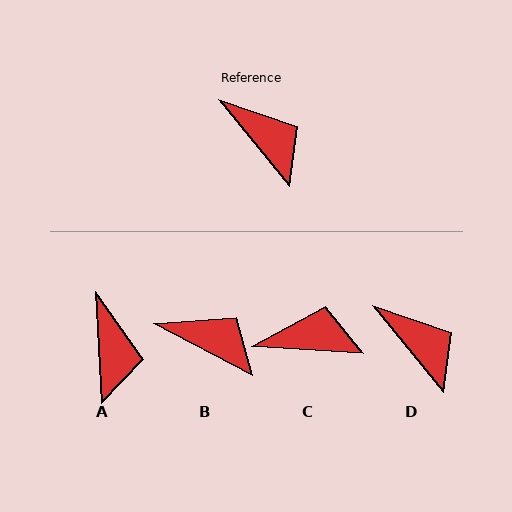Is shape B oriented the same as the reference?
No, it is off by about 23 degrees.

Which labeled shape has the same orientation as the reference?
D.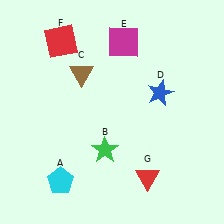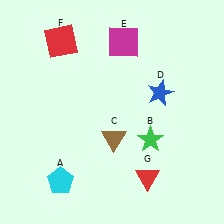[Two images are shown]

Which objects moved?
The objects that moved are: the green star (B), the brown triangle (C).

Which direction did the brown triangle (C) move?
The brown triangle (C) moved down.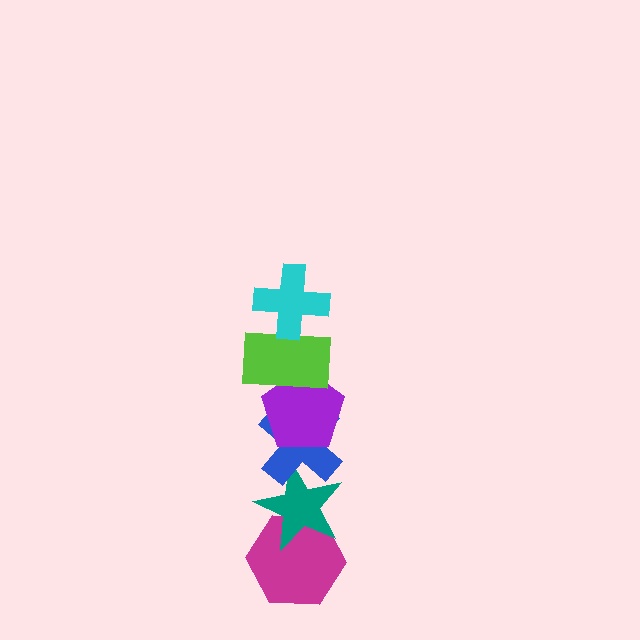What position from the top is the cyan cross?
The cyan cross is 1st from the top.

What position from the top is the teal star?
The teal star is 5th from the top.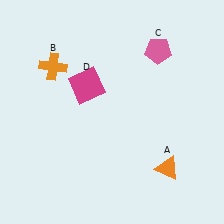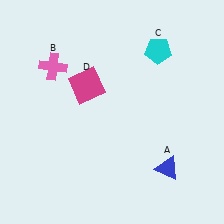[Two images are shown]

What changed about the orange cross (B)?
In Image 1, B is orange. In Image 2, it changed to pink.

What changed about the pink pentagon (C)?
In Image 1, C is pink. In Image 2, it changed to cyan.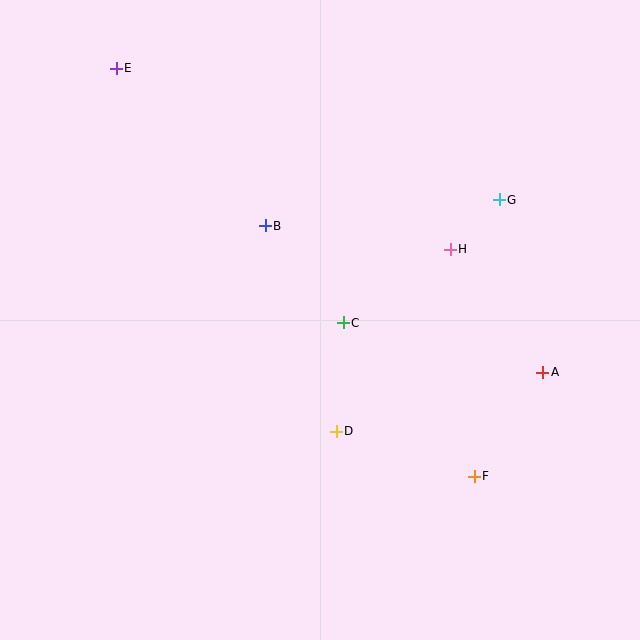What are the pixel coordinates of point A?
Point A is at (543, 372).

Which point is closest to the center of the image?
Point C at (343, 323) is closest to the center.